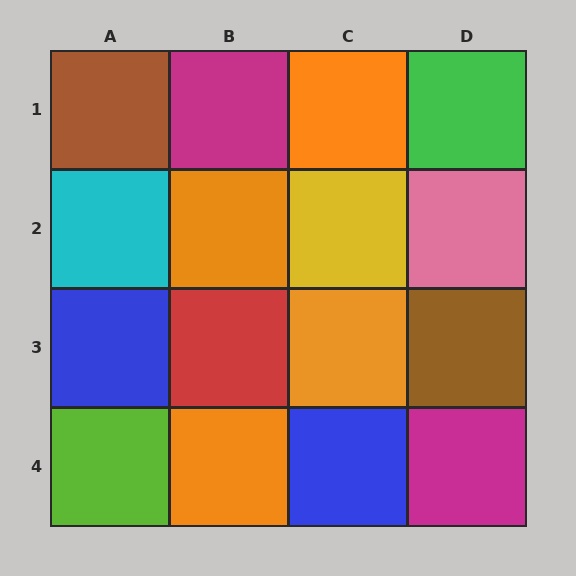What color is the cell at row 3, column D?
Brown.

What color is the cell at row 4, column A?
Lime.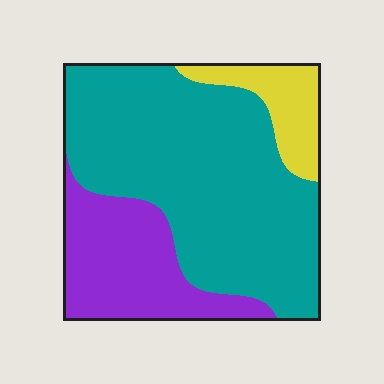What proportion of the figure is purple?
Purple takes up about one quarter (1/4) of the figure.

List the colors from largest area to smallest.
From largest to smallest: teal, purple, yellow.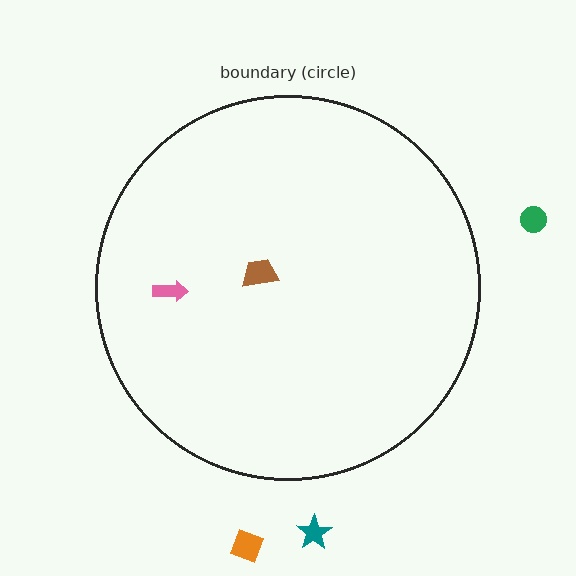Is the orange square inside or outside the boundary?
Outside.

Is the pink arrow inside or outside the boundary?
Inside.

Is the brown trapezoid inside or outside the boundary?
Inside.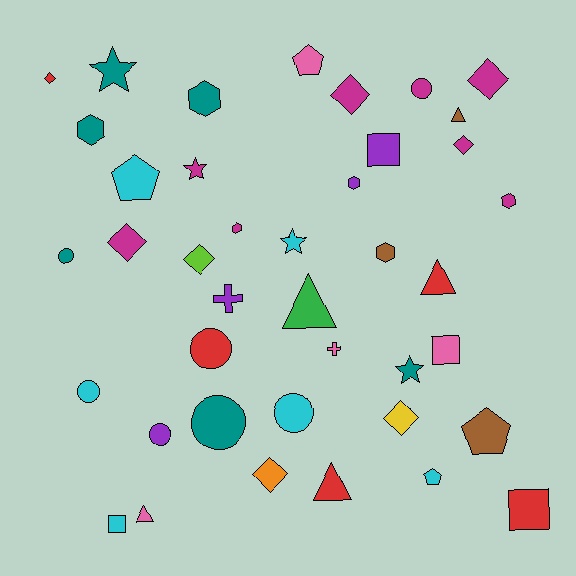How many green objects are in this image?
There is 1 green object.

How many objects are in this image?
There are 40 objects.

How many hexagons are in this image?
There are 6 hexagons.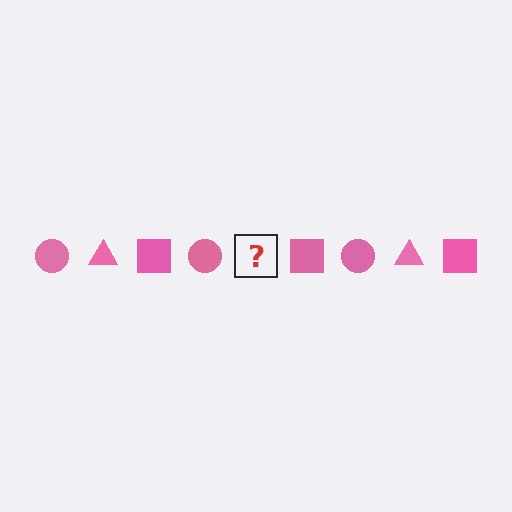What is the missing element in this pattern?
The missing element is a pink triangle.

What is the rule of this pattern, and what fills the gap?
The rule is that the pattern cycles through circle, triangle, square shapes in pink. The gap should be filled with a pink triangle.